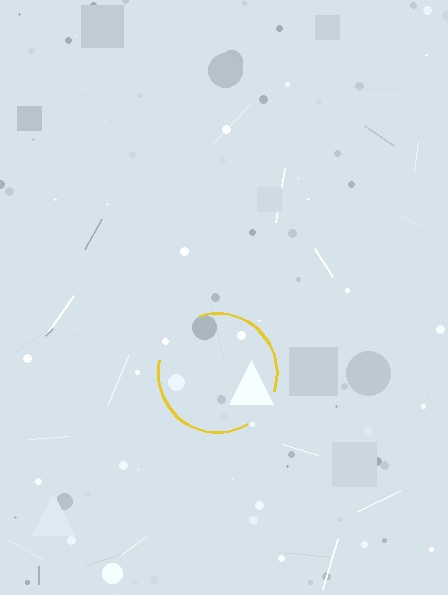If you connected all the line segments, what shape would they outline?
They would outline a circle.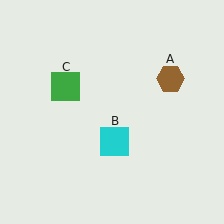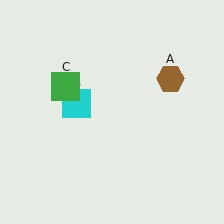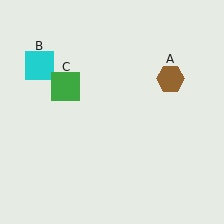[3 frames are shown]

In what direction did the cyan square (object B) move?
The cyan square (object B) moved up and to the left.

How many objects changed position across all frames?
1 object changed position: cyan square (object B).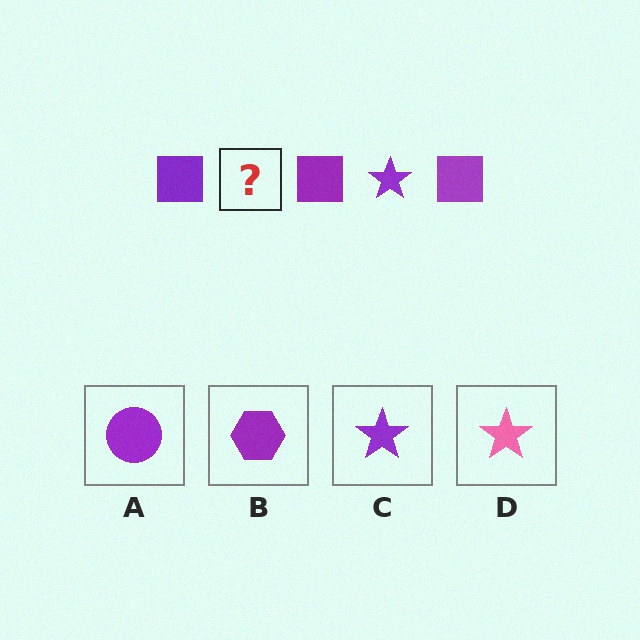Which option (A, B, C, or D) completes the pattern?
C.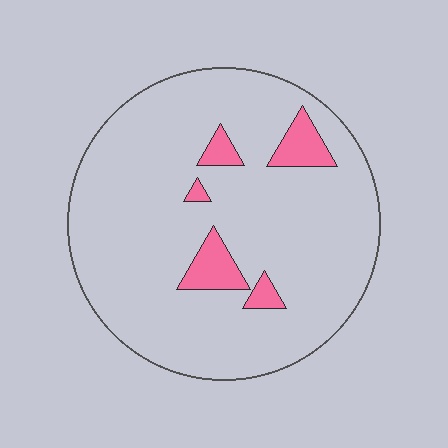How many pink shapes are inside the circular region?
5.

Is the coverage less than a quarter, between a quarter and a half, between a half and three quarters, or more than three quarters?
Less than a quarter.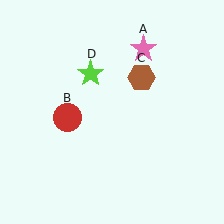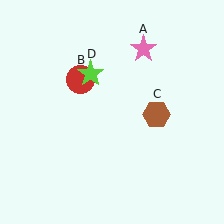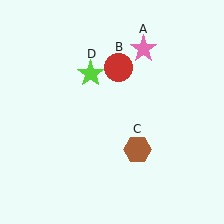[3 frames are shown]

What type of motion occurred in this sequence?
The red circle (object B), brown hexagon (object C) rotated clockwise around the center of the scene.